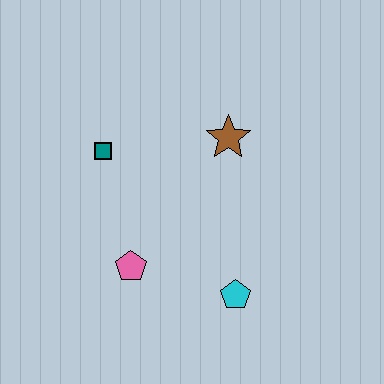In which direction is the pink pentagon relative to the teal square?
The pink pentagon is below the teal square.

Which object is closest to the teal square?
The pink pentagon is closest to the teal square.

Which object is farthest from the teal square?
The cyan pentagon is farthest from the teal square.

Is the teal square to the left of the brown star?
Yes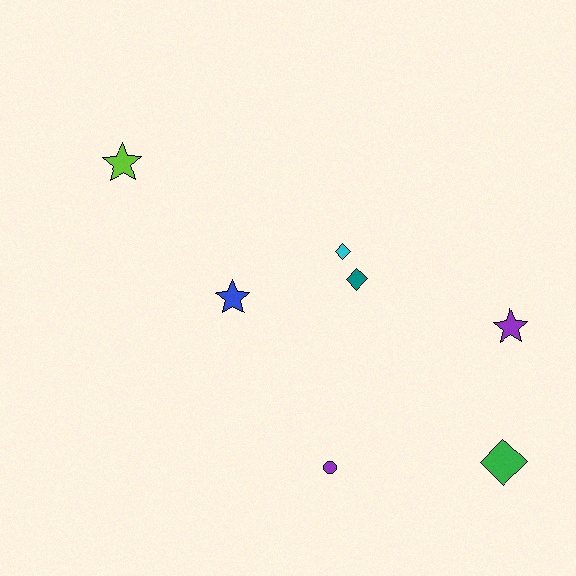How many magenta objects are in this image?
There are no magenta objects.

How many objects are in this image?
There are 7 objects.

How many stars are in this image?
There are 3 stars.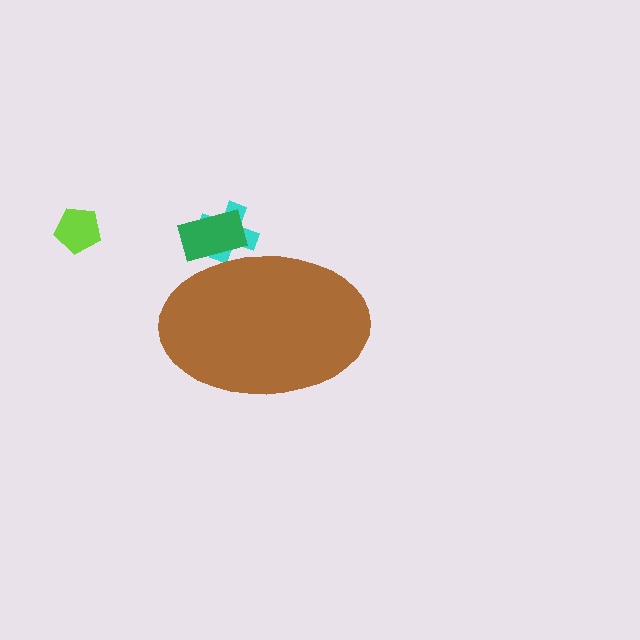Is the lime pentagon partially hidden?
No, the lime pentagon is fully visible.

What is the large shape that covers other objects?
A brown ellipse.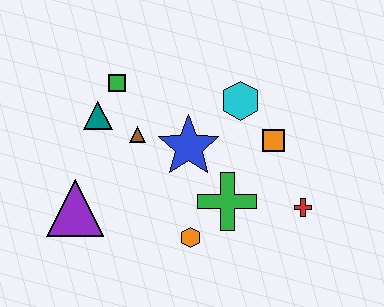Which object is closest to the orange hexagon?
The green cross is closest to the orange hexagon.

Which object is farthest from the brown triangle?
The red cross is farthest from the brown triangle.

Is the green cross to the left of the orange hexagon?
No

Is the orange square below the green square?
Yes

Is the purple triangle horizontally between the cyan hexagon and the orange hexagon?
No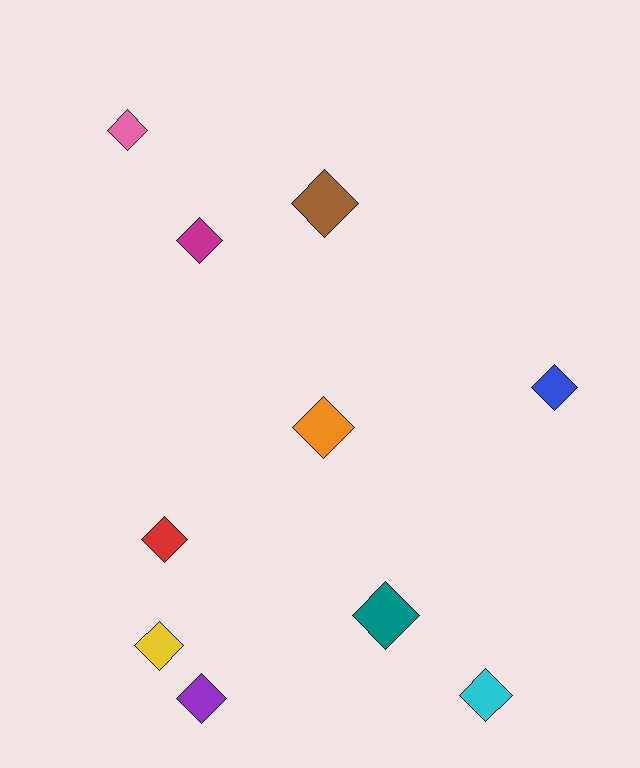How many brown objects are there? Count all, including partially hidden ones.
There is 1 brown object.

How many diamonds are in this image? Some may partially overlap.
There are 10 diamonds.